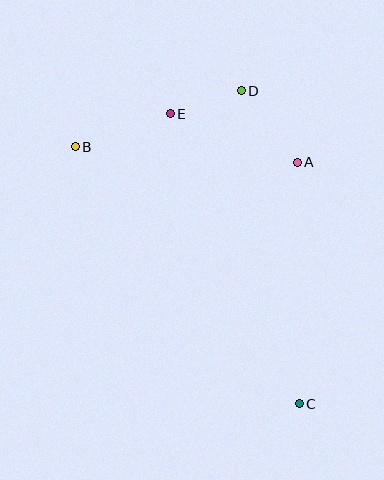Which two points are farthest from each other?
Points B and C are farthest from each other.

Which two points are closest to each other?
Points D and E are closest to each other.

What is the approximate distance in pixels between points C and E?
The distance between C and E is approximately 317 pixels.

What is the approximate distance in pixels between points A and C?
The distance between A and C is approximately 242 pixels.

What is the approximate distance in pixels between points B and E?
The distance between B and E is approximately 100 pixels.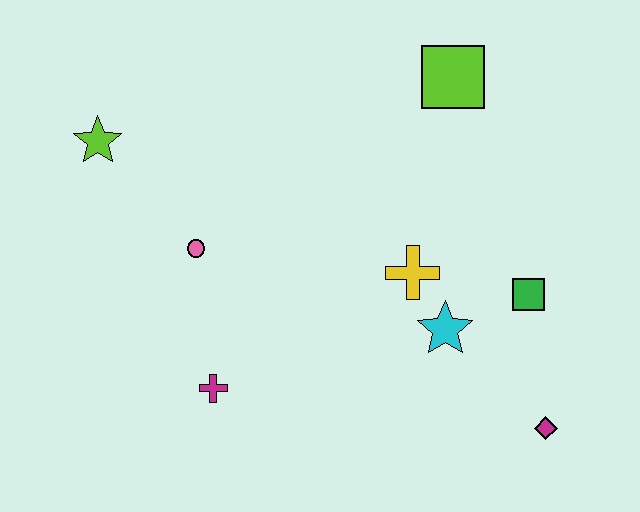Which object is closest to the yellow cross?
The cyan star is closest to the yellow cross.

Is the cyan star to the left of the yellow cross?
No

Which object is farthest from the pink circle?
The magenta diamond is farthest from the pink circle.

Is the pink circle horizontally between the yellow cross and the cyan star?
No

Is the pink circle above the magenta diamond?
Yes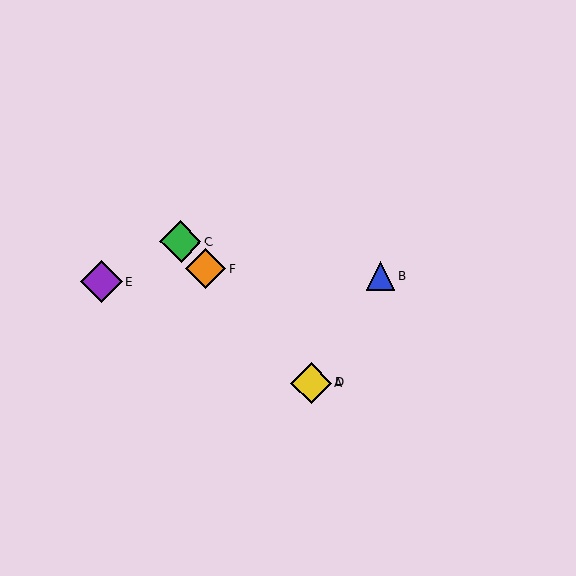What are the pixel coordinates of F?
Object F is at (205, 269).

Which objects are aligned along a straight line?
Objects A, C, D, F are aligned along a straight line.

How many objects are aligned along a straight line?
4 objects (A, C, D, F) are aligned along a straight line.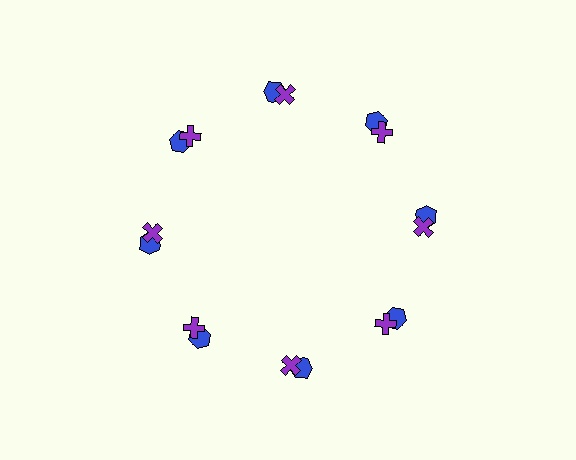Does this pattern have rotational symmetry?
Yes, this pattern has 8-fold rotational symmetry. It looks the same after rotating 45 degrees around the center.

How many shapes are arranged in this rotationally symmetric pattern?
There are 16 shapes, arranged in 8 groups of 2.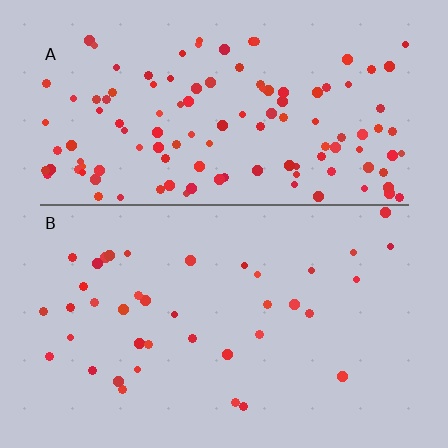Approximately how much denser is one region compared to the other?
Approximately 3.2× — region A over region B.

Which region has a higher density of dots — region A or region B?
A (the top).